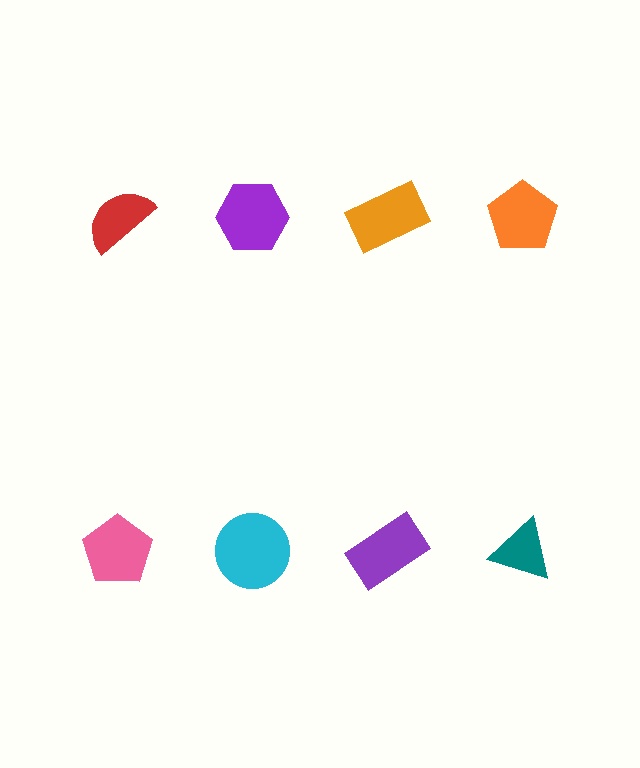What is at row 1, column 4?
An orange pentagon.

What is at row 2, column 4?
A teal triangle.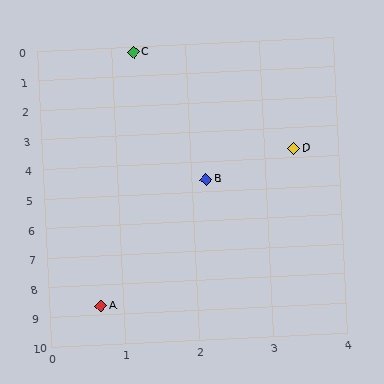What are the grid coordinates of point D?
Point D is at approximately (3.4, 3.7).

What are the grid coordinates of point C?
Point C is at approximately (1.3, 0.2).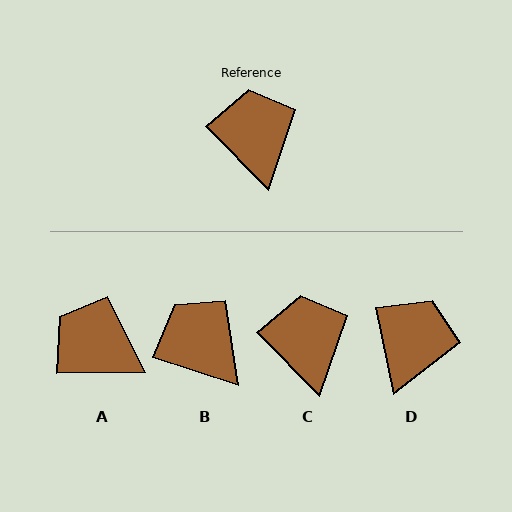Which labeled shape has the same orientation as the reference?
C.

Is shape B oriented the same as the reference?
No, it is off by about 28 degrees.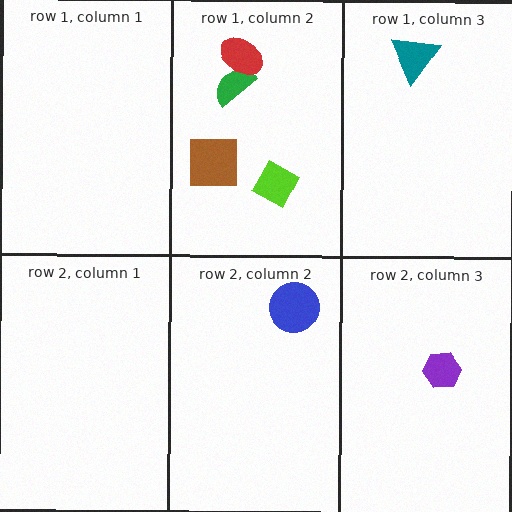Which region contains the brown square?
The row 1, column 2 region.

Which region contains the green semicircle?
The row 1, column 2 region.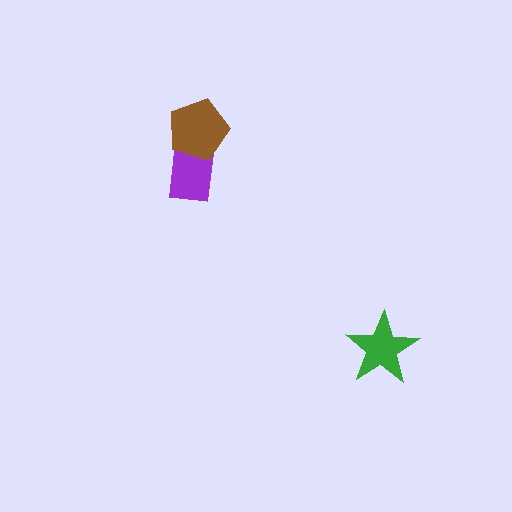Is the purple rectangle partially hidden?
Yes, it is partially covered by another shape.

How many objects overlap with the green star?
0 objects overlap with the green star.